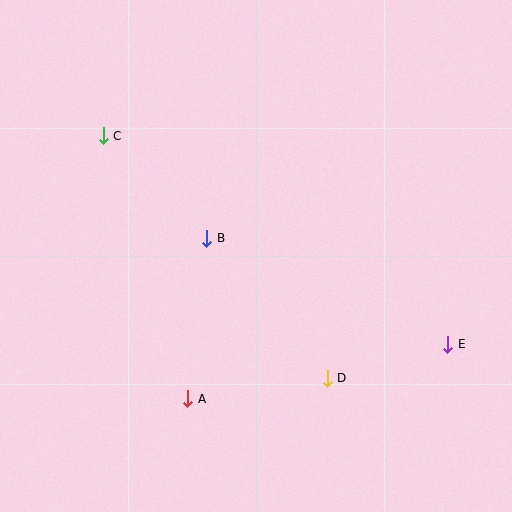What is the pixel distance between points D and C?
The distance between D and C is 330 pixels.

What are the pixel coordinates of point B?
Point B is at (207, 238).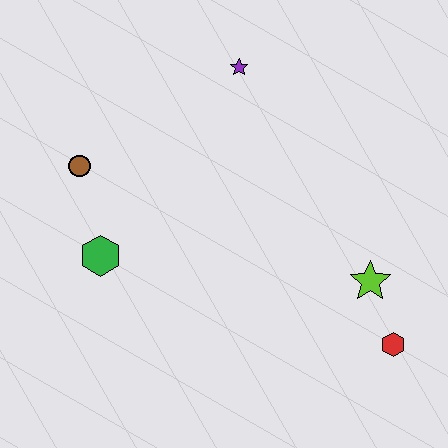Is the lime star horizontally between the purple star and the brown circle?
No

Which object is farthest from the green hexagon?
The red hexagon is farthest from the green hexagon.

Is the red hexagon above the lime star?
No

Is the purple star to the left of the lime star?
Yes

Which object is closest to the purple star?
The brown circle is closest to the purple star.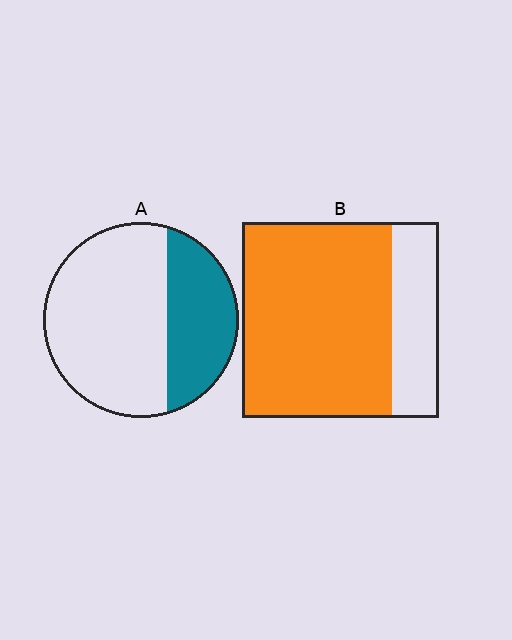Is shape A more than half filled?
No.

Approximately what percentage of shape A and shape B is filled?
A is approximately 35% and B is approximately 75%.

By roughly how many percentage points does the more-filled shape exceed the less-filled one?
By roughly 45 percentage points (B over A).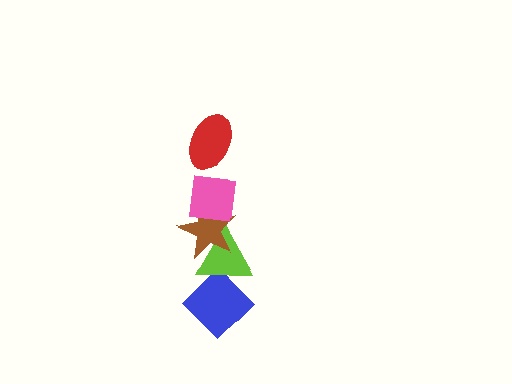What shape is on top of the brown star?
The pink square is on top of the brown star.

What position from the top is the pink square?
The pink square is 2nd from the top.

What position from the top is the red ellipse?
The red ellipse is 1st from the top.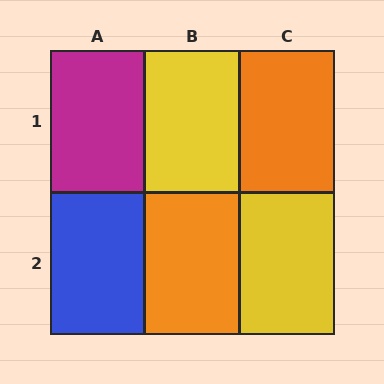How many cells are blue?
1 cell is blue.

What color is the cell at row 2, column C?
Yellow.